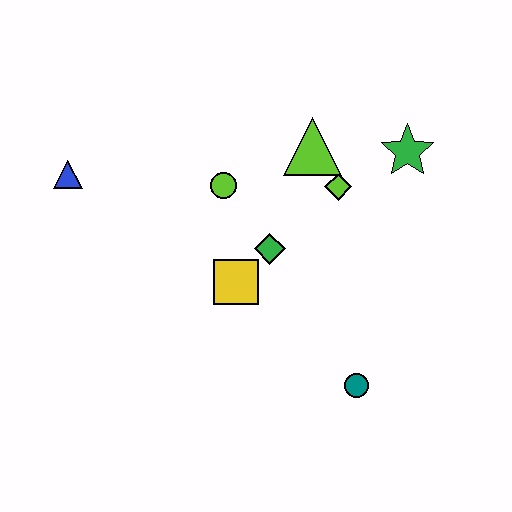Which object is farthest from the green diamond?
The blue triangle is farthest from the green diamond.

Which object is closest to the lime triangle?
The lime diamond is closest to the lime triangle.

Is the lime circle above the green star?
No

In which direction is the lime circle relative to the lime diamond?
The lime circle is to the left of the lime diamond.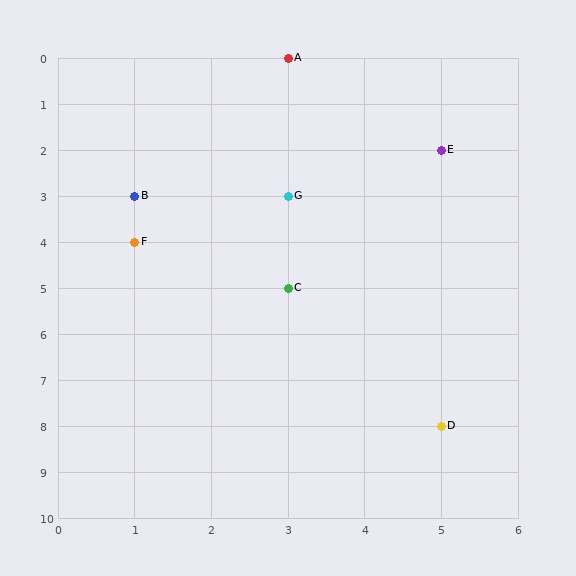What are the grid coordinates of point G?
Point G is at grid coordinates (3, 3).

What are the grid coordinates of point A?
Point A is at grid coordinates (3, 0).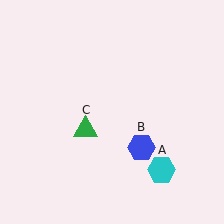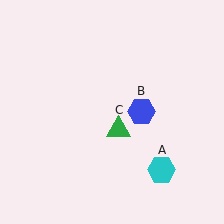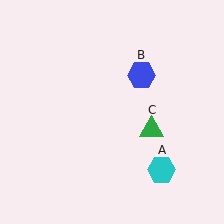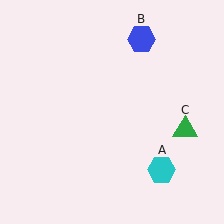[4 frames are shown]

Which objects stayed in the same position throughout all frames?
Cyan hexagon (object A) remained stationary.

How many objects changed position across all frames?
2 objects changed position: blue hexagon (object B), green triangle (object C).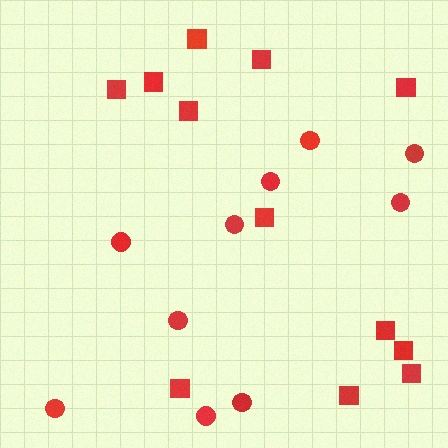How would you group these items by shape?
There are 2 groups: one group of squares (12) and one group of circles (10).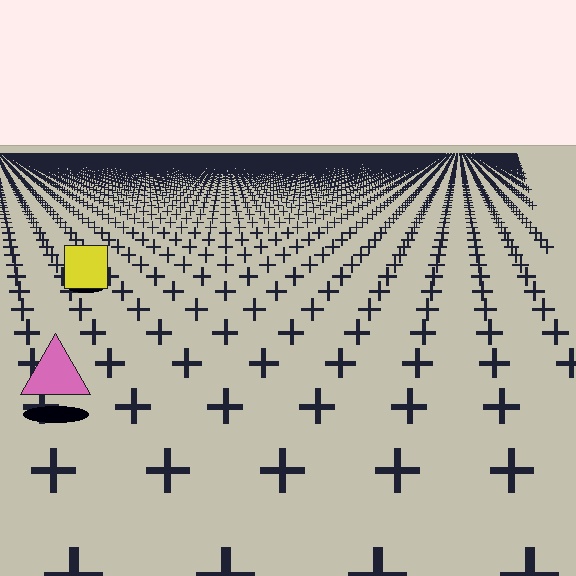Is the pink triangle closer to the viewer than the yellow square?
Yes. The pink triangle is closer — you can tell from the texture gradient: the ground texture is coarser near it.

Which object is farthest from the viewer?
The yellow square is farthest from the viewer. It appears smaller and the ground texture around it is denser.